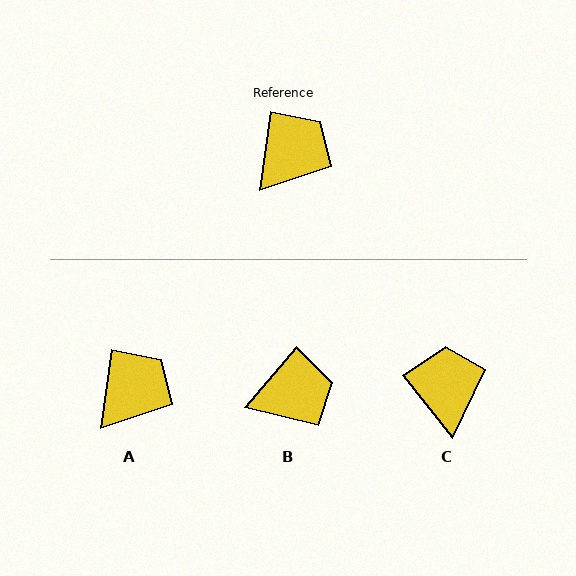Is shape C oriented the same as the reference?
No, it is off by about 46 degrees.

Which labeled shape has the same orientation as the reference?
A.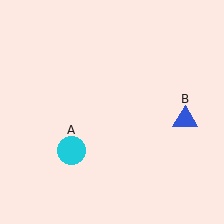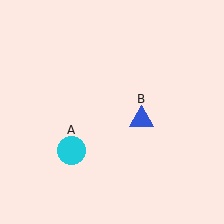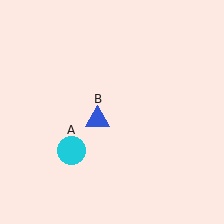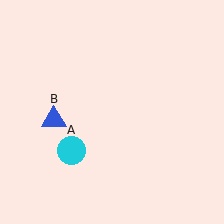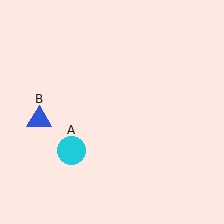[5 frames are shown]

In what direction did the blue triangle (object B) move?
The blue triangle (object B) moved left.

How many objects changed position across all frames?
1 object changed position: blue triangle (object B).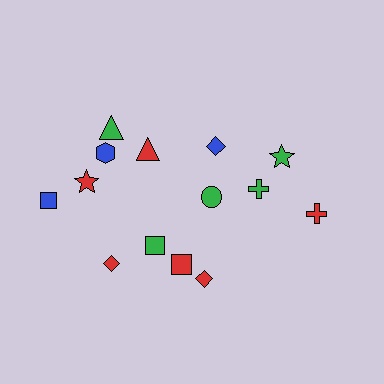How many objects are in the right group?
There are 6 objects.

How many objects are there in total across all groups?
There are 14 objects.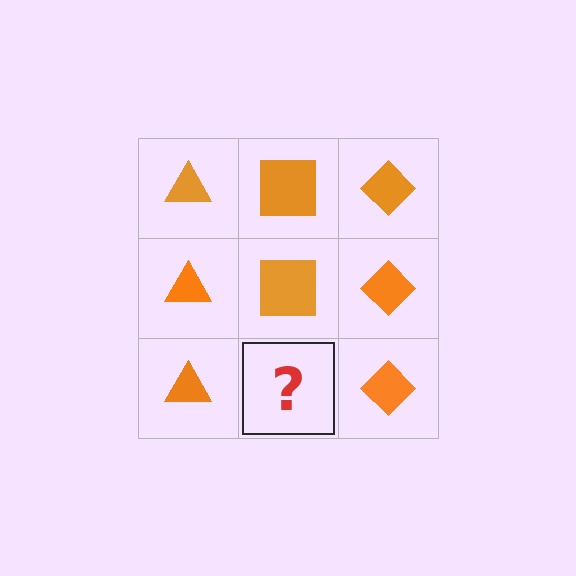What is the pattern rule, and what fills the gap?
The rule is that each column has a consistent shape. The gap should be filled with an orange square.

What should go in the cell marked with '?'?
The missing cell should contain an orange square.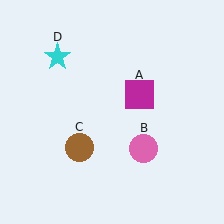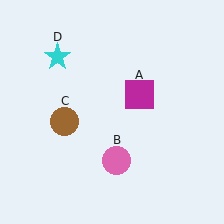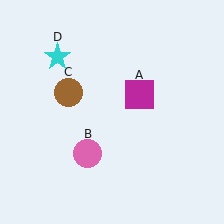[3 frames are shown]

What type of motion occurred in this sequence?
The pink circle (object B), brown circle (object C) rotated clockwise around the center of the scene.